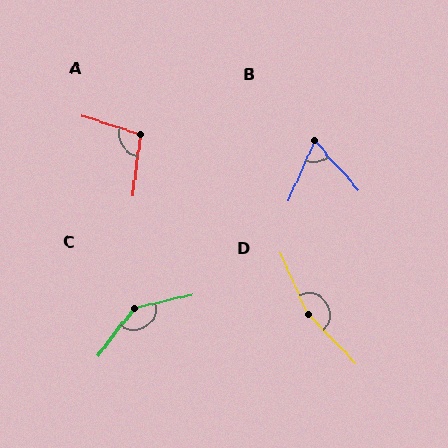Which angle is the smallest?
B, at approximately 65 degrees.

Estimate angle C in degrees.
Approximately 140 degrees.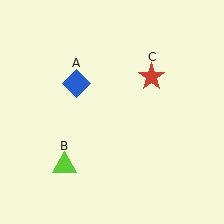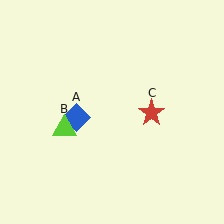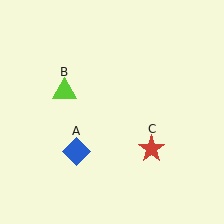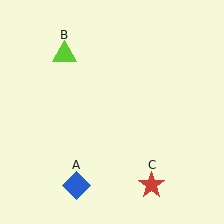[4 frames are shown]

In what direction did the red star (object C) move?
The red star (object C) moved down.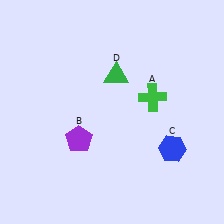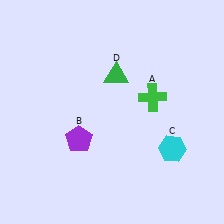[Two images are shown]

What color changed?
The hexagon (C) changed from blue in Image 1 to cyan in Image 2.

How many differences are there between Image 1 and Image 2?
There is 1 difference between the two images.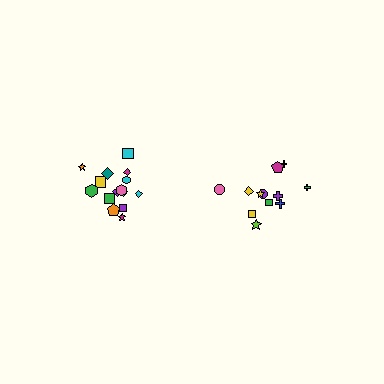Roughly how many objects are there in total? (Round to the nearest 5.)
Roughly 25 objects in total.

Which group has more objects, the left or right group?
The left group.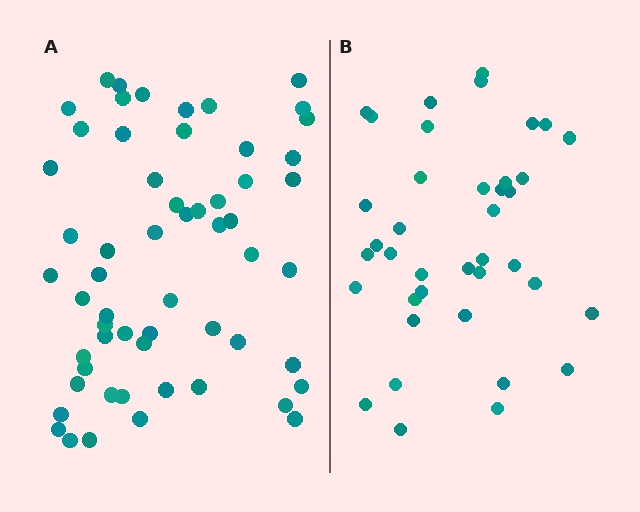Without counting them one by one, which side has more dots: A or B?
Region A (the left region) has more dots.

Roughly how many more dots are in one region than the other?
Region A has approximately 20 more dots than region B.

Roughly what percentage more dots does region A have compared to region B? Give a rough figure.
About 50% more.